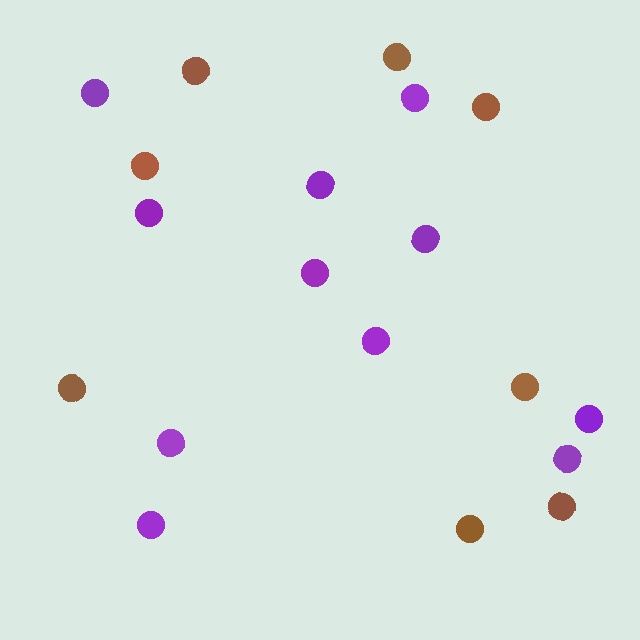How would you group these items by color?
There are 2 groups: one group of brown circles (8) and one group of purple circles (11).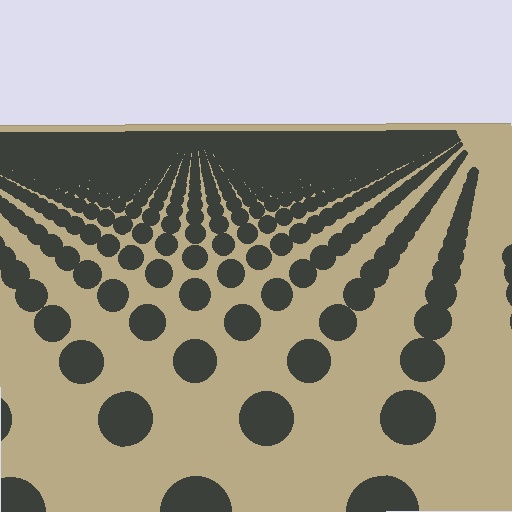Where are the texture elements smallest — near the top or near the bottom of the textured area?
Near the top.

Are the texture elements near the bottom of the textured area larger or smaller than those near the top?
Larger. Near the bottom, elements are closer to the viewer and appear at a bigger on-screen size.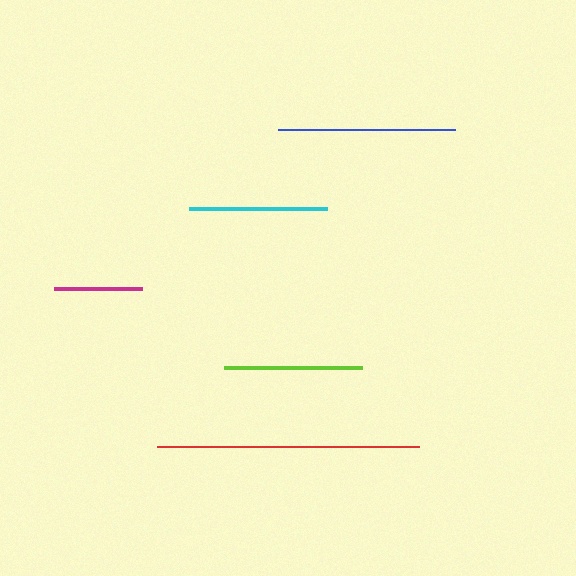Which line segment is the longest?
The red line is the longest at approximately 263 pixels.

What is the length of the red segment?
The red segment is approximately 263 pixels long.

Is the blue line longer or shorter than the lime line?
The blue line is longer than the lime line.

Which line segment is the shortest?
The magenta line is the shortest at approximately 88 pixels.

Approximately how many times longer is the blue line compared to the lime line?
The blue line is approximately 1.3 times the length of the lime line.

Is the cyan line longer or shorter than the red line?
The red line is longer than the cyan line.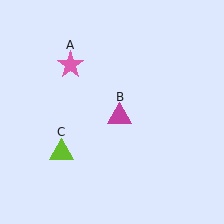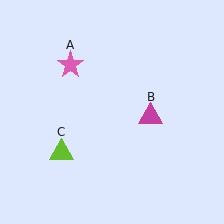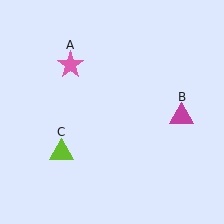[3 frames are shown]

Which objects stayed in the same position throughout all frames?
Pink star (object A) and lime triangle (object C) remained stationary.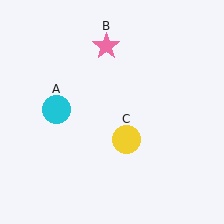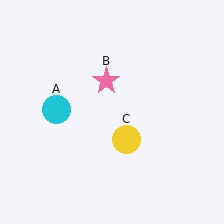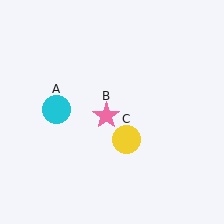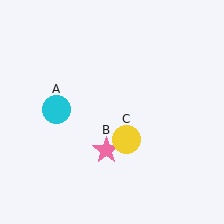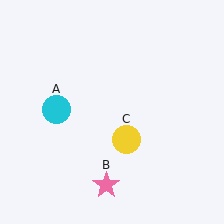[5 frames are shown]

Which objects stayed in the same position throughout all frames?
Cyan circle (object A) and yellow circle (object C) remained stationary.